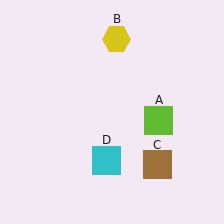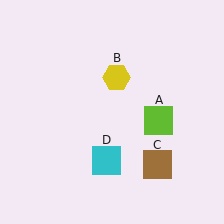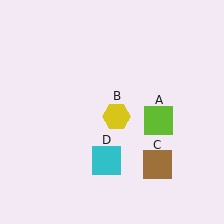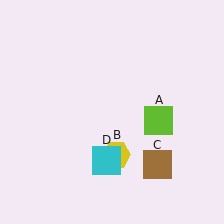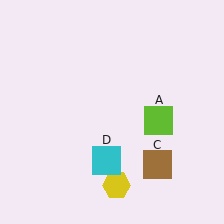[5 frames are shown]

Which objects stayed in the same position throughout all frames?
Lime square (object A) and brown square (object C) and cyan square (object D) remained stationary.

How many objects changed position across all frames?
1 object changed position: yellow hexagon (object B).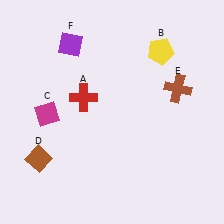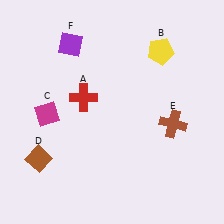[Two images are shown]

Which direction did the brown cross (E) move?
The brown cross (E) moved down.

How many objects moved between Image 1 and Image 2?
1 object moved between the two images.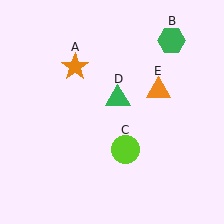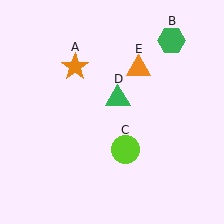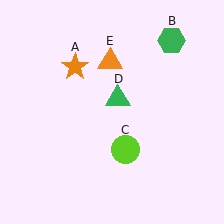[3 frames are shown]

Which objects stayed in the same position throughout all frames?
Orange star (object A) and green hexagon (object B) and lime circle (object C) and green triangle (object D) remained stationary.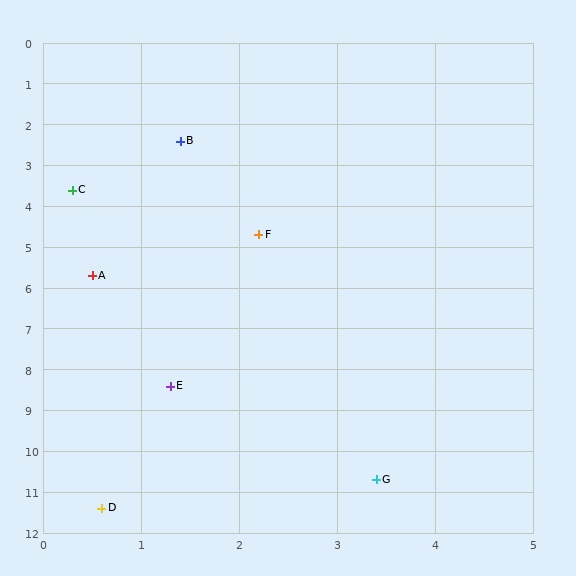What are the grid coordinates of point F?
Point F is at approximately (2.2, 4.7).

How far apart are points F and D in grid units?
Points F and D are about 6.9 grid units apart.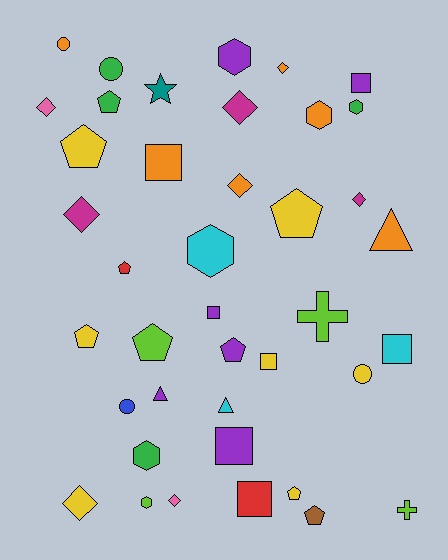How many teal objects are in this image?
There is 1 teal object.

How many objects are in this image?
There are 40 objects.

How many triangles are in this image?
There are 3 triangles.